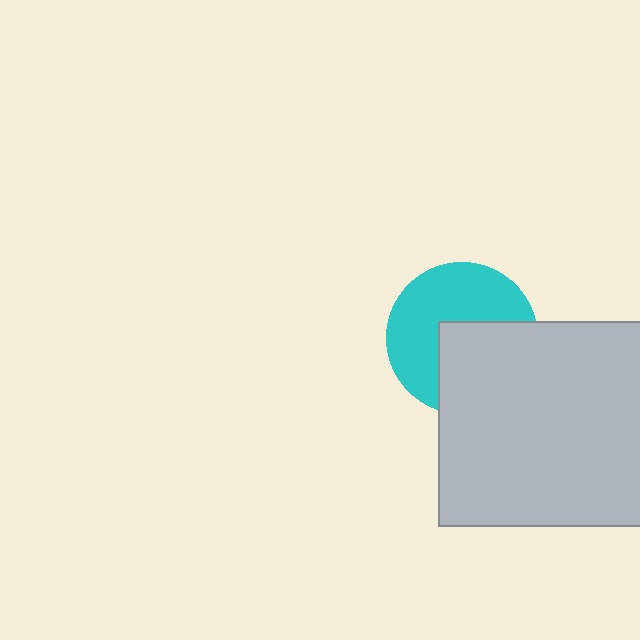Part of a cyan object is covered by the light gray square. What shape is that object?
It is a circle.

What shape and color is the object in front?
The object in front is a light gray square.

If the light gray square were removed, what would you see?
You would see the complete cyan circle.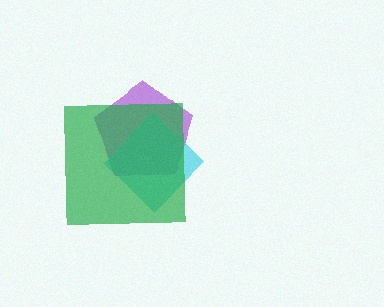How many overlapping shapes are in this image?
There are 3 overlapping shapes in the image.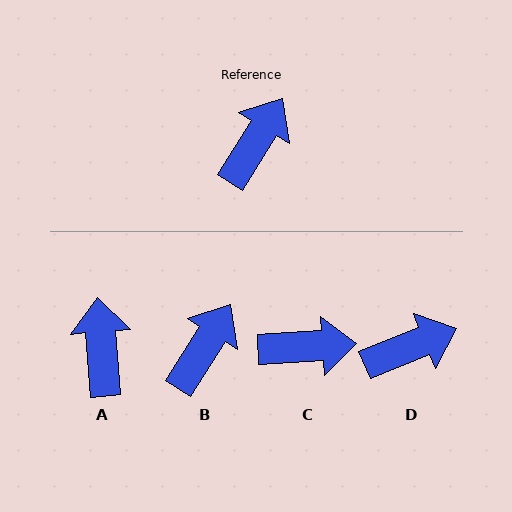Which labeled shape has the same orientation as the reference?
B.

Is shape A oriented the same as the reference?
No, it is off by about 36 degrees.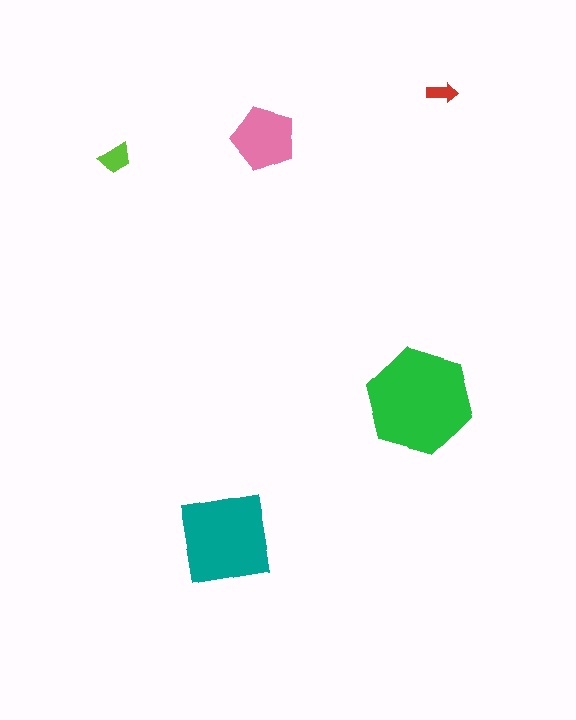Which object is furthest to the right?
The red arrow is rightmost.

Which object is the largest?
The green hexagon.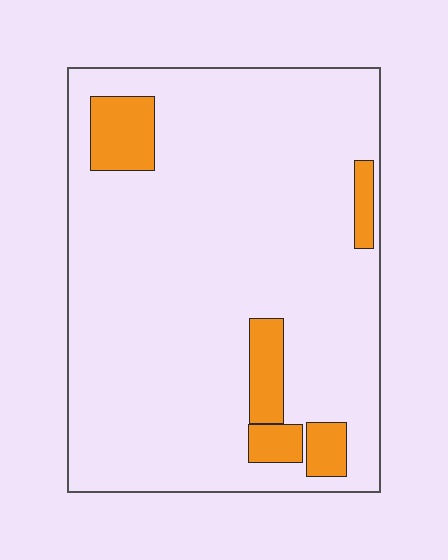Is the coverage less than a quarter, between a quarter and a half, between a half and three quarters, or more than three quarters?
Less than a quarter.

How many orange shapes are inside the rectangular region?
5.